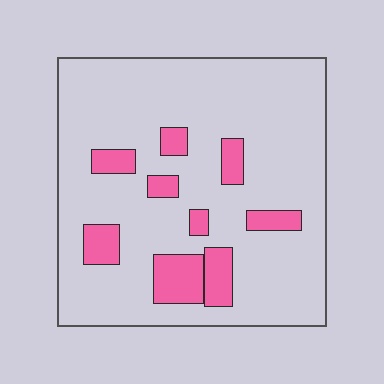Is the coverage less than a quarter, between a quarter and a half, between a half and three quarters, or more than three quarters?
Less than a quarter.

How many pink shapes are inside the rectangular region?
9.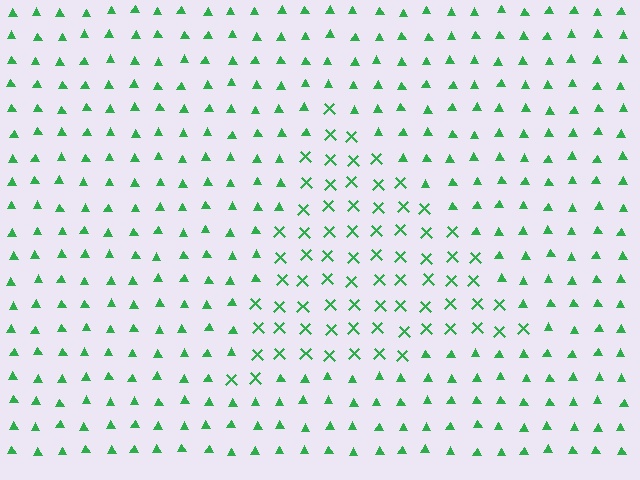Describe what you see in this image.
The image is filled with small green elements arranged in a uniform grid. A triangle-shaped region contains X marks, while the surrounding area contains triangles. The boundary is defined purely by the change in element shape.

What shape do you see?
I see a triangle.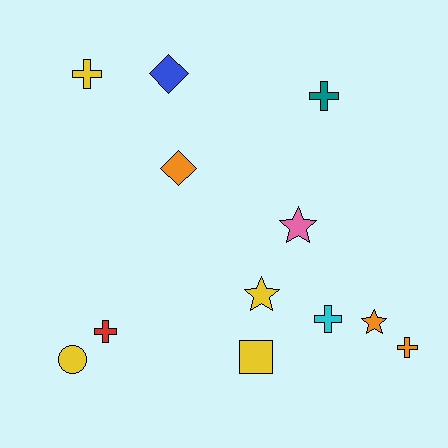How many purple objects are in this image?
There are no purple objects.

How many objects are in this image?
There are 12 objects.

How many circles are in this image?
There is 1 circle.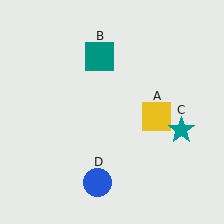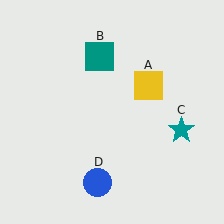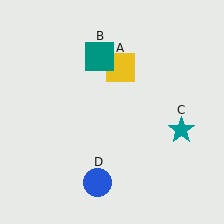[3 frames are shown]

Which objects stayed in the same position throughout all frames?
Teal square (object B) and teal star (object C) and blue circle (object D) remained stationary.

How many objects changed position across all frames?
1 object changed position: yellow square (object A).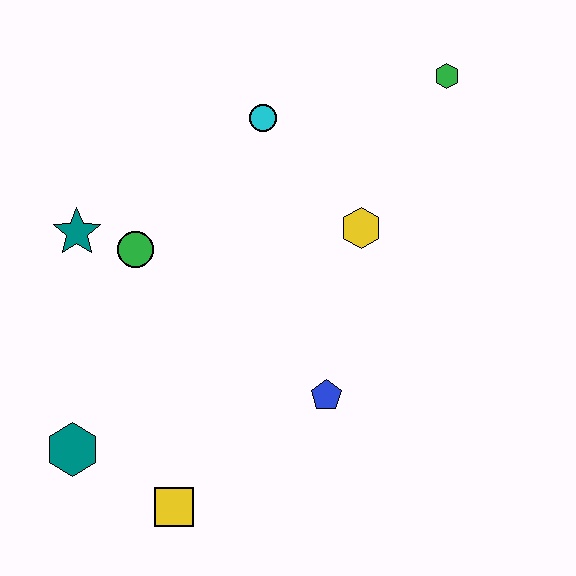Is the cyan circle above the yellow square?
Yes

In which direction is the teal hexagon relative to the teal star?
The teal hexagon is below the teal star.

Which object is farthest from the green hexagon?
The teal hexagon is farthest from the green hexagon.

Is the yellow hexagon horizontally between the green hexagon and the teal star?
Yes